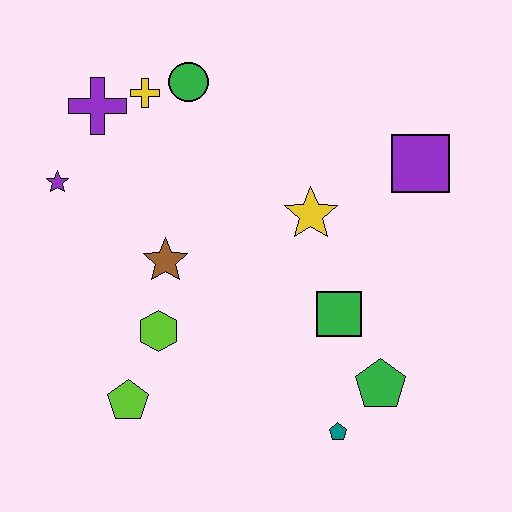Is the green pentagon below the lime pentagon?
No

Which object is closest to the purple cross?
The yellow cross is closest to the purple cross.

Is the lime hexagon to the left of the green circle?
Yes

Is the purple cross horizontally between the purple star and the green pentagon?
Yes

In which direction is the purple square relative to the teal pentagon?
The purple square is above the teal pentagon.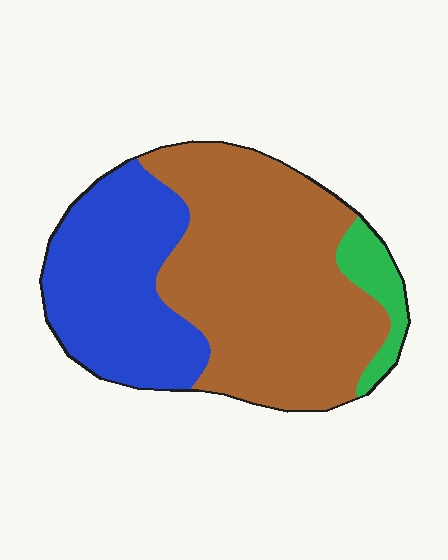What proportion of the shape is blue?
Blue takes up about one third (1/3) of the shape.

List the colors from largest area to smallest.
From largest to smallest: brown, blue, green.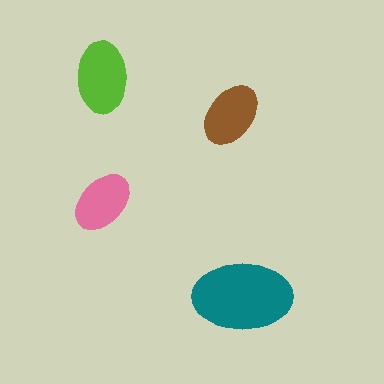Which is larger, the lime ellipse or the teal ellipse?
The teal one.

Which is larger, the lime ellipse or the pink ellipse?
The lime one.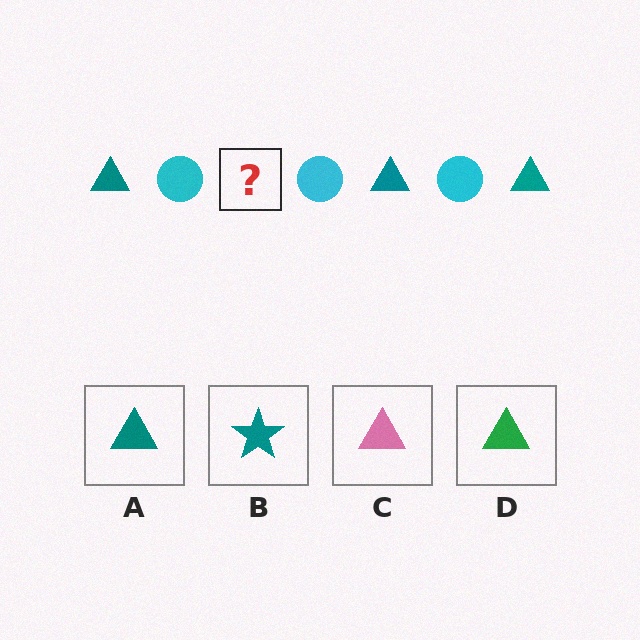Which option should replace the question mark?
Option A.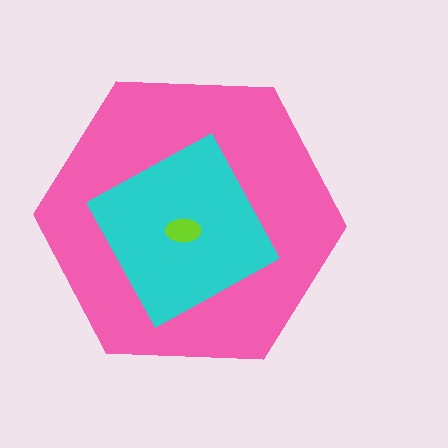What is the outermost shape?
The pink hexagon.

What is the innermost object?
The lime ellipse.